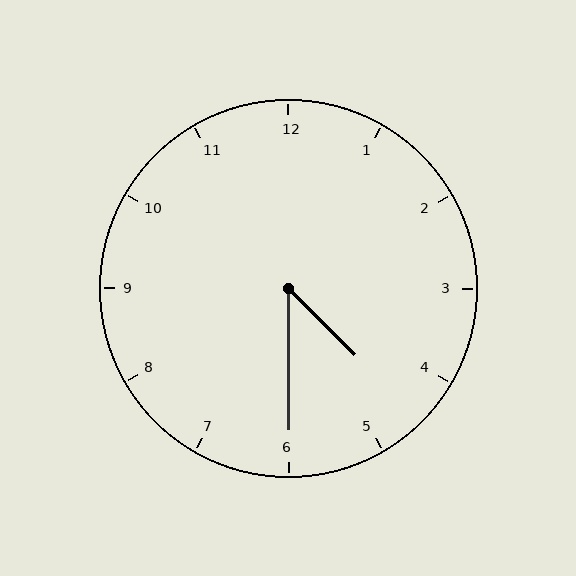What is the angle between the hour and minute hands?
Approximately 45 degrees.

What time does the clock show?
4:30.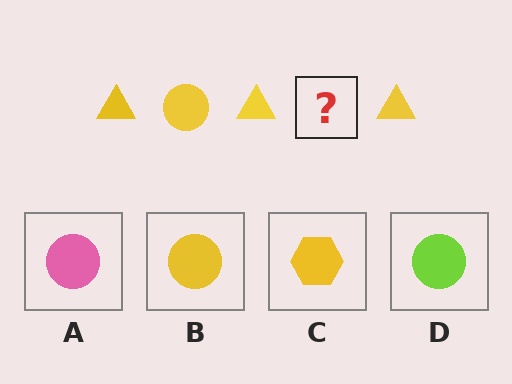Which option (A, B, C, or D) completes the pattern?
B.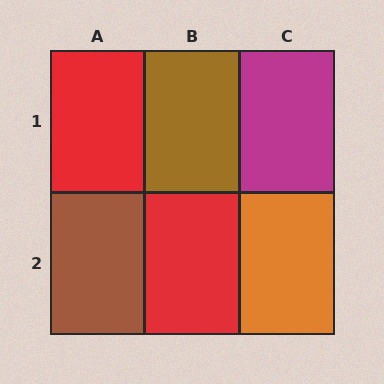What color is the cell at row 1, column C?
Magenta.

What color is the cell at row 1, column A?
Red.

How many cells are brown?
2 cells are brown.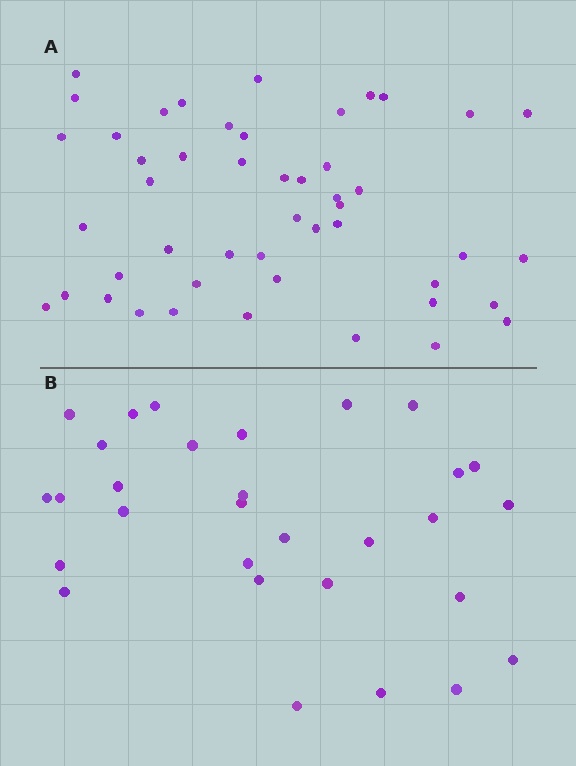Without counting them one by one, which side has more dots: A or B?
Region A (the top region) has more dots.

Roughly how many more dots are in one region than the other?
Region A has approximately 20 more dots than region B.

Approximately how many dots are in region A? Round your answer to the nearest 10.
About 50 dots. (The exact count is 48, which rounds to 50.)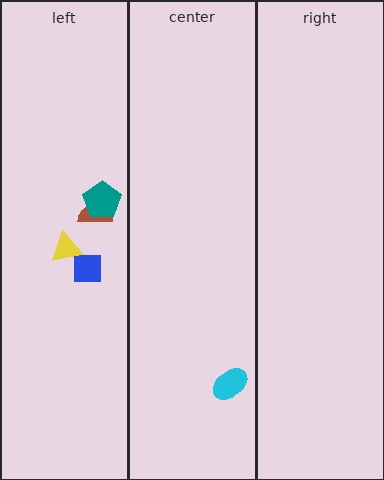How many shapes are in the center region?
1.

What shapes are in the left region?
The blue square, the brown semicircle, the yellow triangle, the teal pentagon.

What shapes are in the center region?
The cyan ellipse.